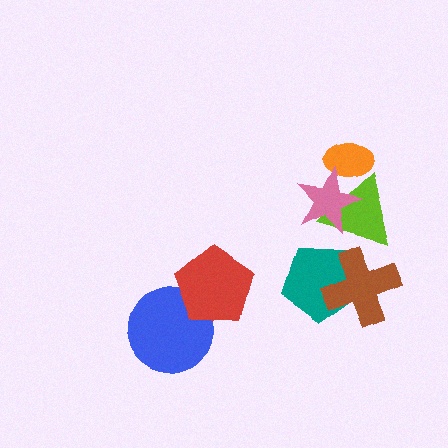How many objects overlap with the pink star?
2 objects overlap with the pink star.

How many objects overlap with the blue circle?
1 object overlaps with the blue circle.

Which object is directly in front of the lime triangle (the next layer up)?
The pink star is directly in front of the lime triangle.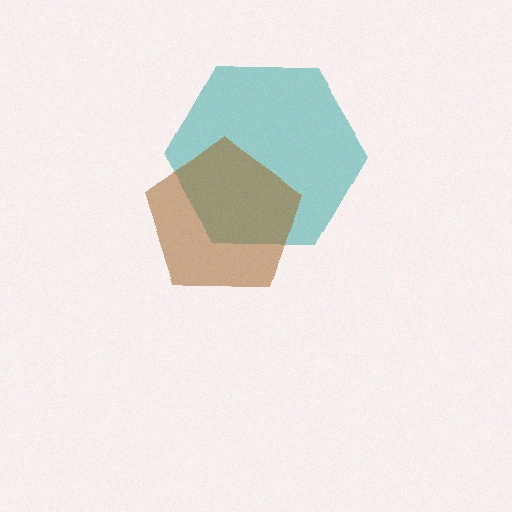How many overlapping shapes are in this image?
There are 2 overlapping shapes in the image.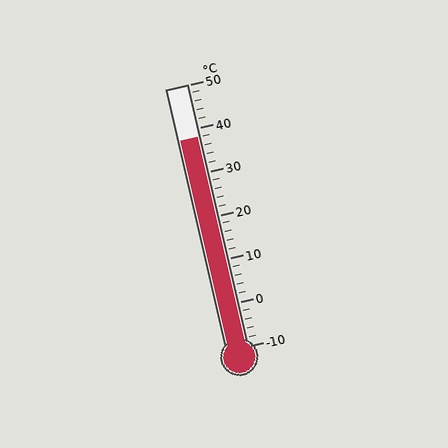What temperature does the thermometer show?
The thermometer shows approximately 38°C.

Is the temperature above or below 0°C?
The temperature is above 0°C.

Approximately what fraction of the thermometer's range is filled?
The thermometer is filled to approximately 80% of its range.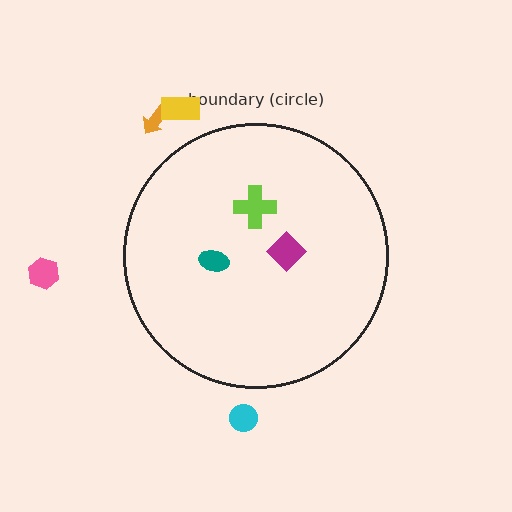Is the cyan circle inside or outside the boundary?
Outside.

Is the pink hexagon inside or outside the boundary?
Outside.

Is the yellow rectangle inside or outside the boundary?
Outside.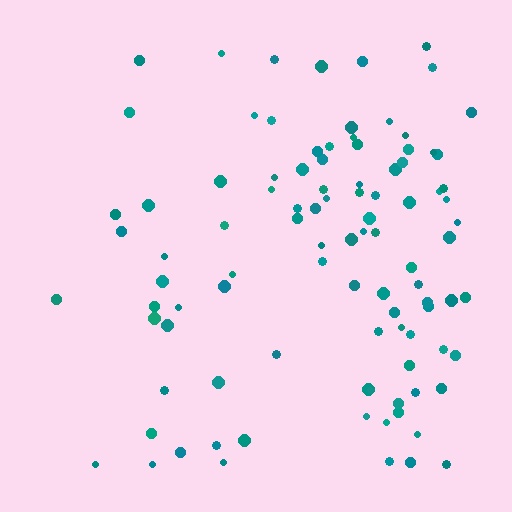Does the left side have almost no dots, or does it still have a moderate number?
Still a moderate number, just noticeably fewer than the right.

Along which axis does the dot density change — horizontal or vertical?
Horizontal.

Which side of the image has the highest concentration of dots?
The right.